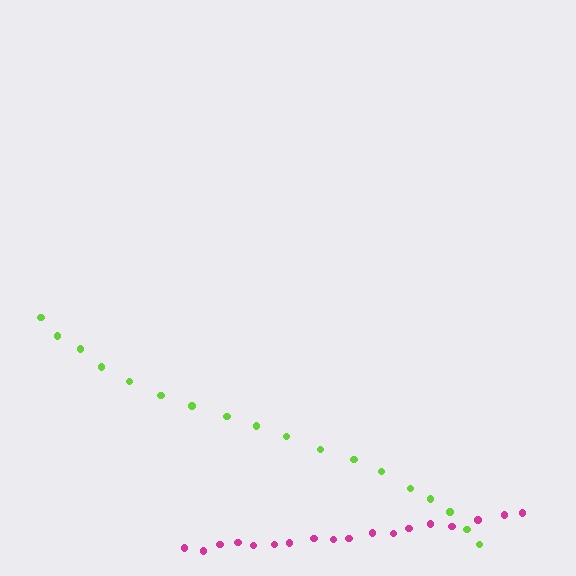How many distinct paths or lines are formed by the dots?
There are 2 distinct paths.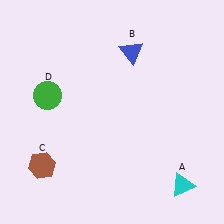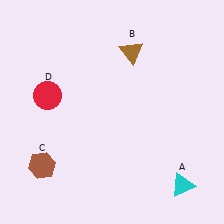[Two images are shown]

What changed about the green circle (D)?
In Image 1, D is green. In Image 2, it changed to red.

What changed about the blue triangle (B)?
In Image 1, B is blue. In Image 2, it changed to brown.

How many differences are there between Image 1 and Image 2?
There are 2 differences between the two images.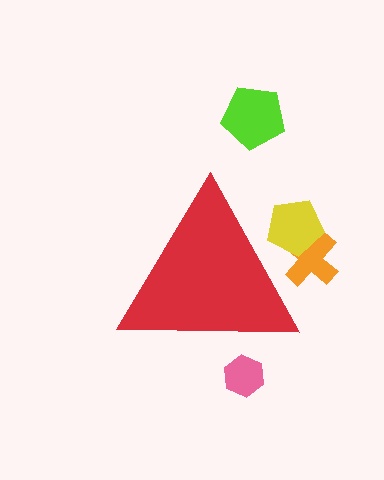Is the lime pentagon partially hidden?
No, the lime pentagon is fully visible.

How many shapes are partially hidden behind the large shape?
3 shapes are partially hidden.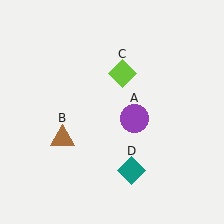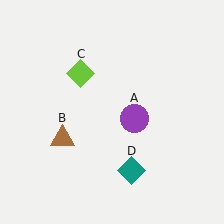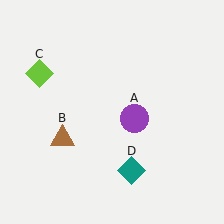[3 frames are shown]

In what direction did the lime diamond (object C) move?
The lime diamond (object C) moved left.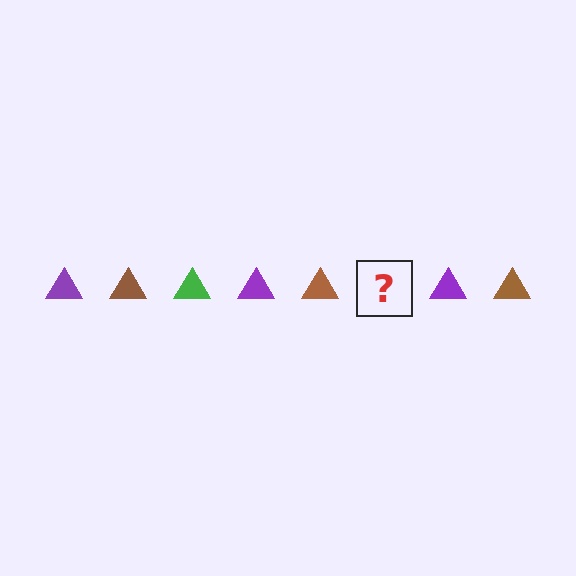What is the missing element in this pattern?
The missing element is a green triangle.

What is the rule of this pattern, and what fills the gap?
The rule is that the pattern cycles through purple, brown, green triangles. The gap should be filled with a green triangle.